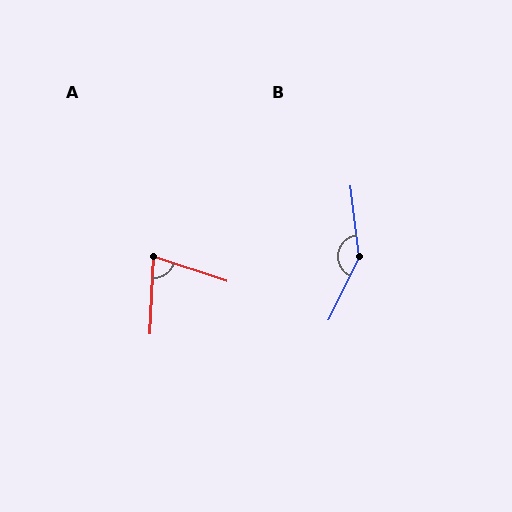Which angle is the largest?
B, at approximately 146 degrees.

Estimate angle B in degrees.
Approximately 146 degrees.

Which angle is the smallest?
A, at approximately 74 degrees.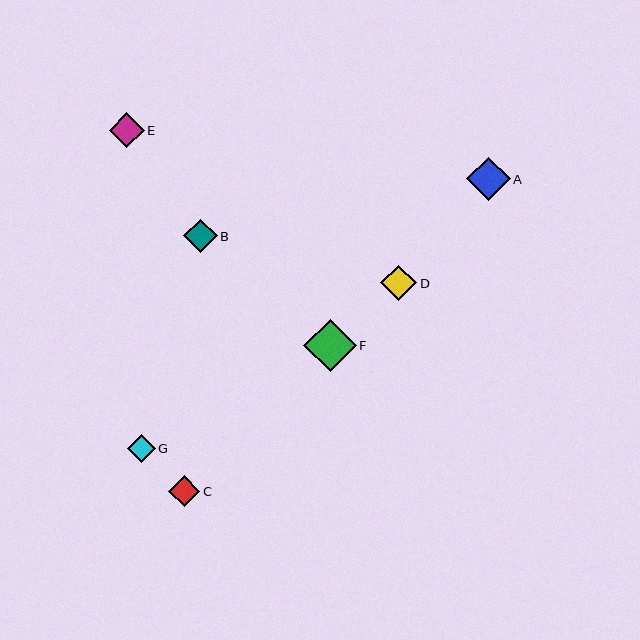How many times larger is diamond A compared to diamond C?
Diamond A is approximately 1.4 times the size of diamond C.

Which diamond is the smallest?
Diamond G is the smallest with a size of approximately 28 pixels.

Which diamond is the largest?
Diamond F is the largest with a size of approximately 53 pixels.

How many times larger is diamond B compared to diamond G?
Diamond B is approximately 1.2 times the size of diamond G.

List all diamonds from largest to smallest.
From largest to smallest: F, A, D, E, B, C, G.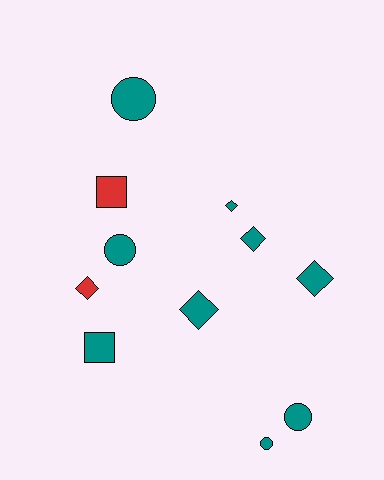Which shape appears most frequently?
Diamond, with 5 objects.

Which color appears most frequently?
Teal, with 9 objects.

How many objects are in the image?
There are 11 objects.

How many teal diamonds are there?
There are 4 teal diamonds.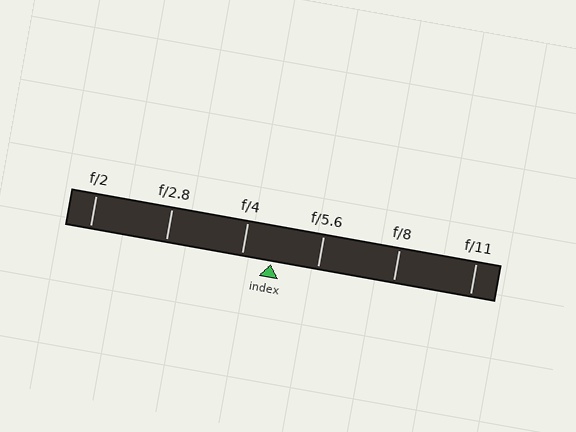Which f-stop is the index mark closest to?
The index mark is closest to f/4.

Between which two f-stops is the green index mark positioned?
The index mark is between f/4 and f/5.6.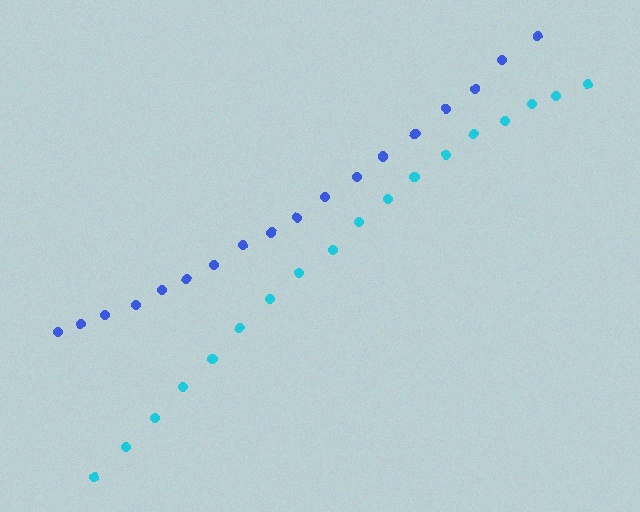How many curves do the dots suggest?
There are 2 distinct paths.